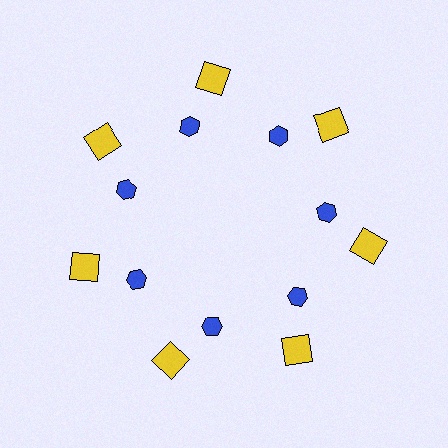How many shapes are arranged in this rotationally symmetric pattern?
There are 14 shapes, arranged in 7 groups of 2.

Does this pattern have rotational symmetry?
Yes, this pattern has 7-fold rotational symmetry. It looks the same after rotating 51 degrees around the center.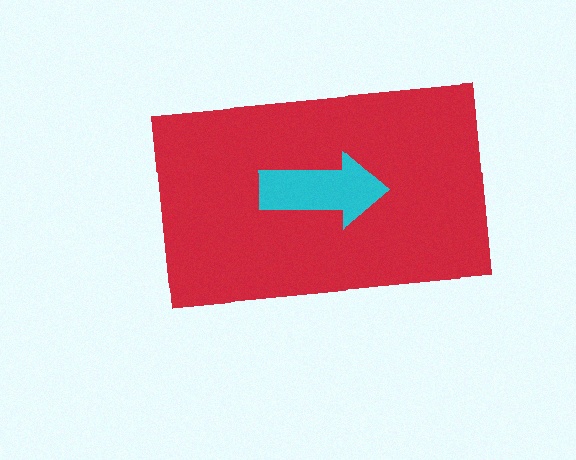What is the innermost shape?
The cyan arrow.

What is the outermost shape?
The red rectangle.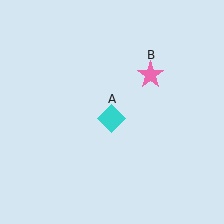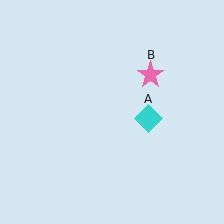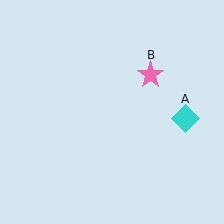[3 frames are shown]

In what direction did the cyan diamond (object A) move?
The cyan diamond (object A) moved right.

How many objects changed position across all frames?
1 object changed position: cyan diamond (object A).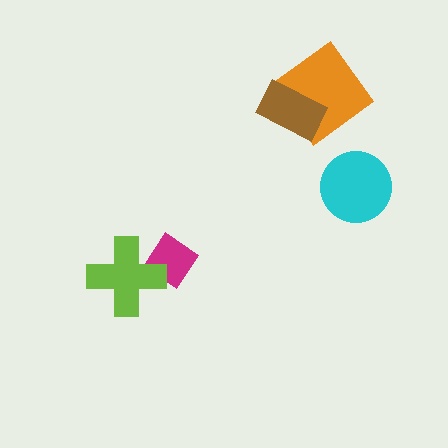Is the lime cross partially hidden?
No, no other shape covers it.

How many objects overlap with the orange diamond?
1 object overlaps with the orange diamond.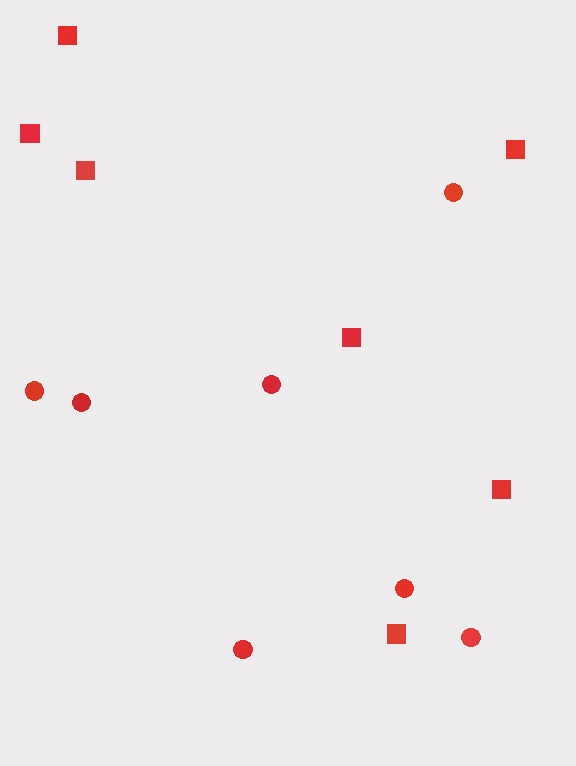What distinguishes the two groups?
There are 2 groups: one group of squares (7) and one group of circles (7).